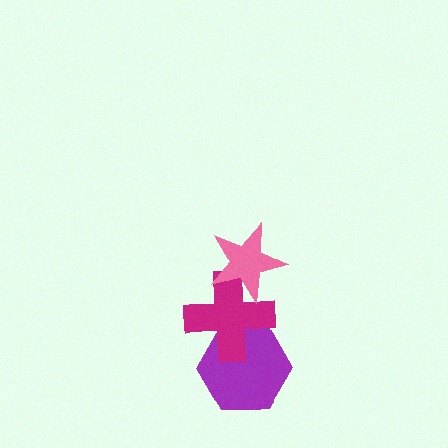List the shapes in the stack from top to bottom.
From top to bottom: the pink star, the magenta cross, the purple hexagon.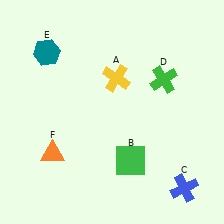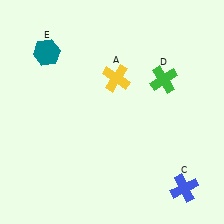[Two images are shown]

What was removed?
The orange triangle (F), the green square (B) were removed in Image 2.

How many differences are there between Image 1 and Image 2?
There are 2 differences between the two images.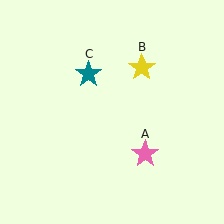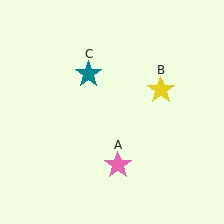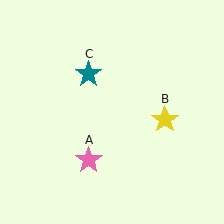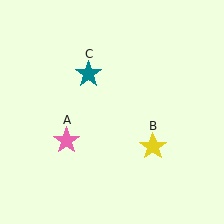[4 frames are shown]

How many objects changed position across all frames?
2 objects changed position: pink star (object A), yellow star (object B).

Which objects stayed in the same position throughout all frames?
Teal star (object C) remained stationary.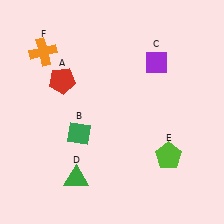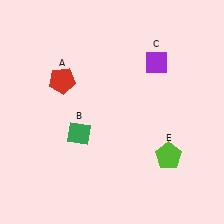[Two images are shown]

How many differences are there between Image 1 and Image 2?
There are 2 differences between the two images.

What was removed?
The green triangle (D), the orange cross (F) were removed in Image 2.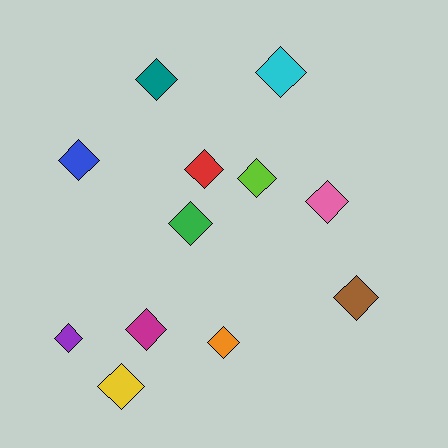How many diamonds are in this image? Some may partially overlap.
There are 12 diamonds.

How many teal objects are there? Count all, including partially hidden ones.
There is 1 teal object.